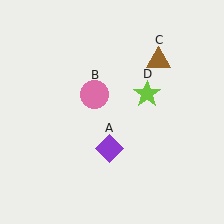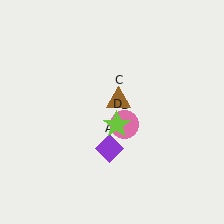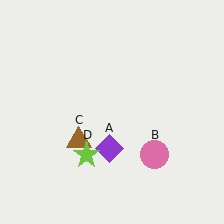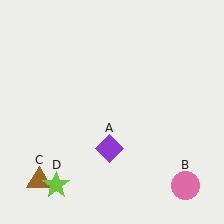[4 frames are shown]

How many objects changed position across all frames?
3 objects changed position: pink circle (object B), brown triangle (object C), lime star (object D).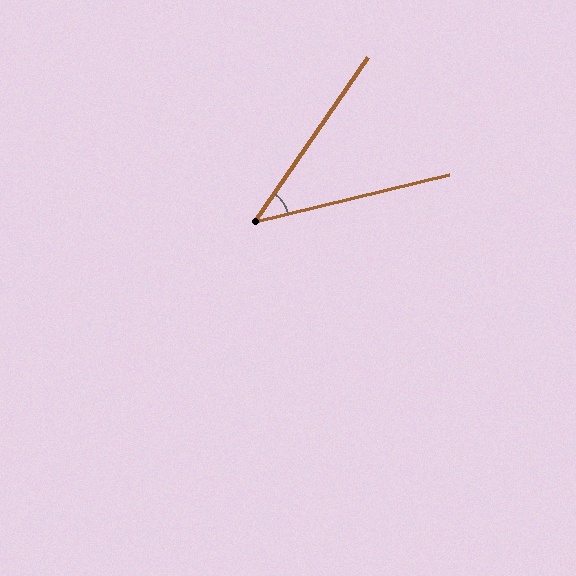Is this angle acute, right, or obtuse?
It is acute.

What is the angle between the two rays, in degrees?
Approximately 42 degrees.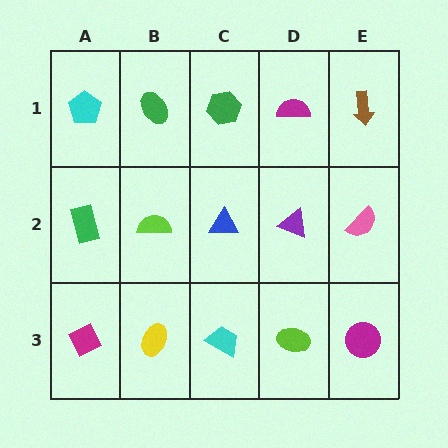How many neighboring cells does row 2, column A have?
3.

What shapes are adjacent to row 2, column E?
A brown arrow (row 1, column E), a magenta circle (row 3, column E), a purple triangle (row 2, column D).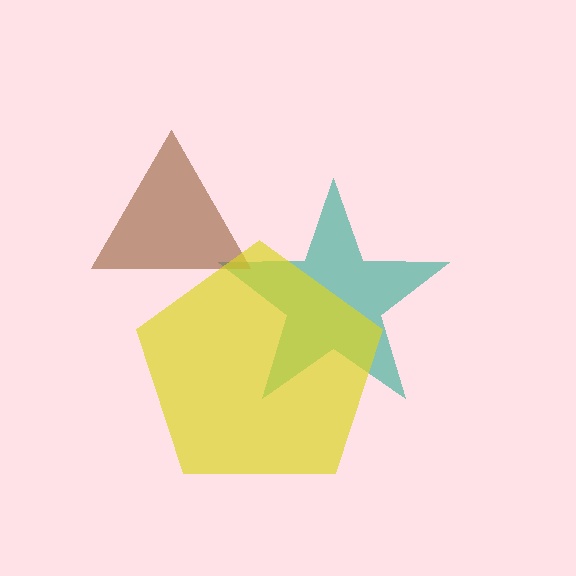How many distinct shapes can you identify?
There are 3 distinct shapes: a teal star, a brown triangle, a yellow pentagon.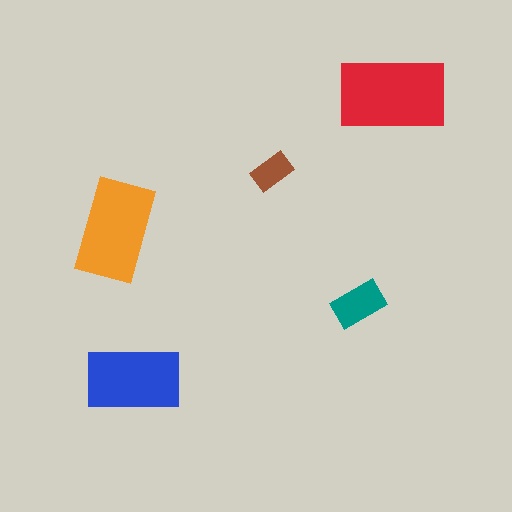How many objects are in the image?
There are 5 objects in the image.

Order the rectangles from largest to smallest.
the red one, the orange one, the blue one, the teal one, the brown one.